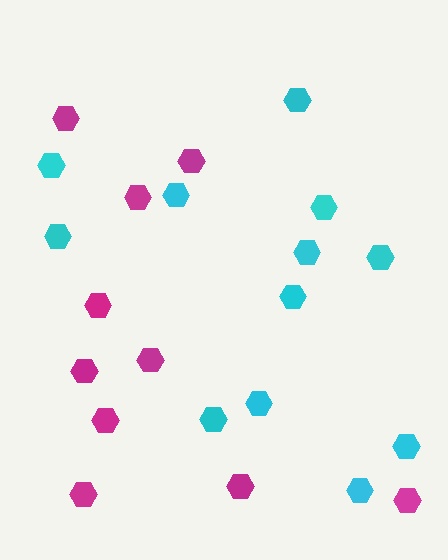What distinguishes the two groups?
There are 2 groups: one group of magenta hexagons (10) and one group of cyan hexagons (12).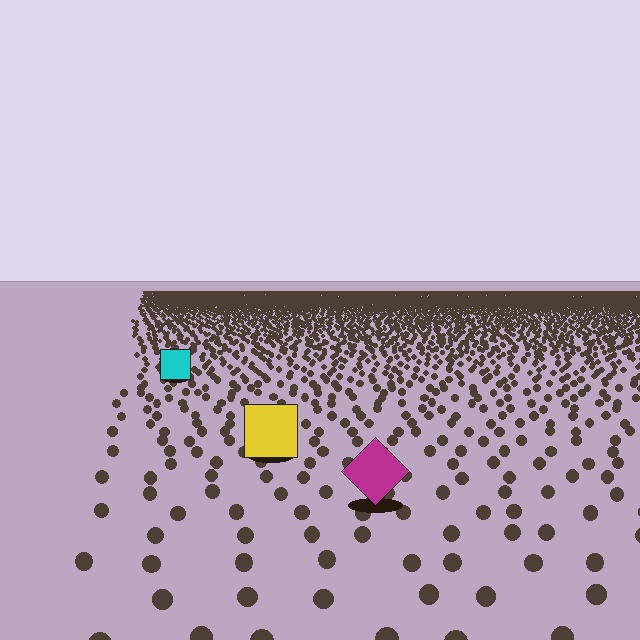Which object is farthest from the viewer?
The cyan square is farthest from the viewer. It appears smaller and the ground texture around it is denser.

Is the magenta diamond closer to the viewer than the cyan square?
Yes. The magenta diamond is closer — you can tell from the texture gradient: the ground texture is coarser near it.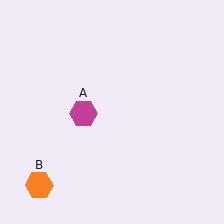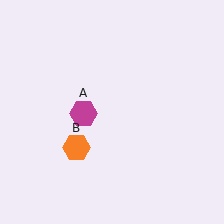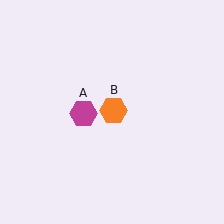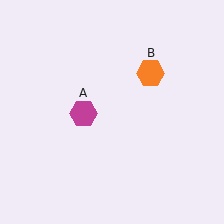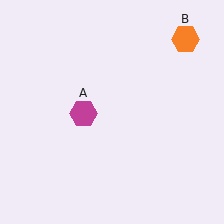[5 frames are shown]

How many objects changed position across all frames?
1 object changed position: orange hexagon (object B).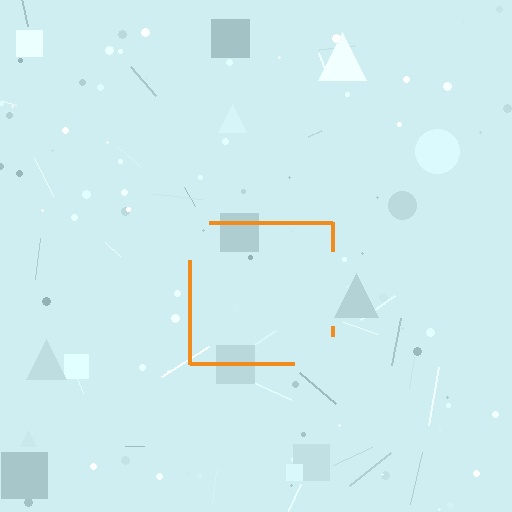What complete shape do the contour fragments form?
The contour fragments form a square.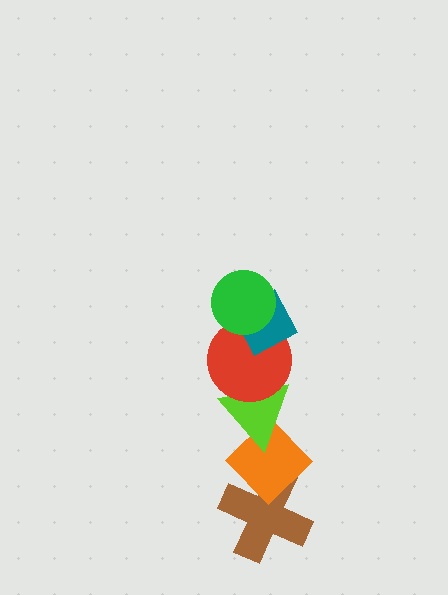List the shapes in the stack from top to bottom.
From top to bottom: the green circle, the teal diamond, the red circle, the lime triangle, the orange diamond, the brown cross.